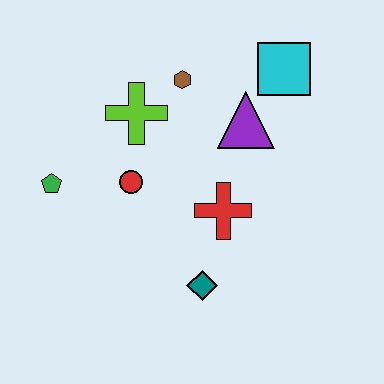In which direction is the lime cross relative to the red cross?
The lime cross is above the red cross.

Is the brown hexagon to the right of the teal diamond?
No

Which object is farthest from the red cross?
The green pentagon is farthest from the red cross.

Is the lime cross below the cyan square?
Yes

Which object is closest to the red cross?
The teal diamond is closest to the red cross.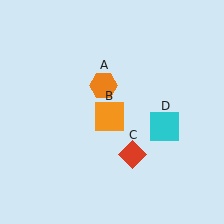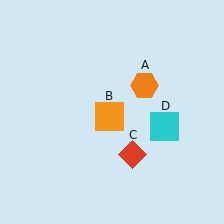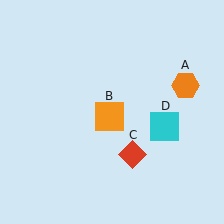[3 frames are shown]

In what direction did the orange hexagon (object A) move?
The orange hexagon (object A) moved right.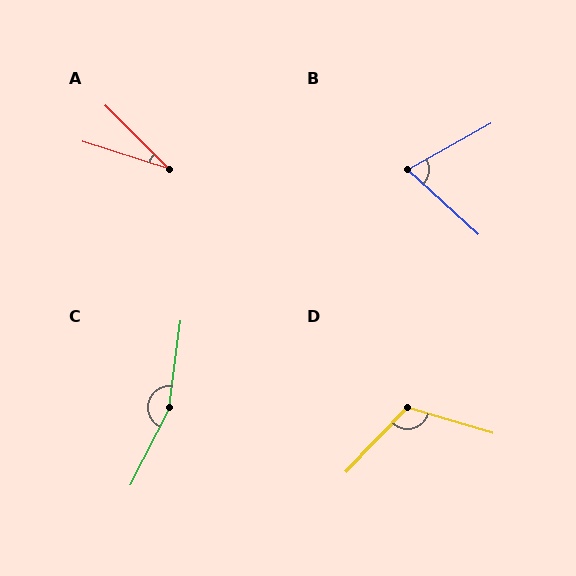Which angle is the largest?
C, at approximately 161 degrees.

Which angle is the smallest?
A, at approximately 27 degrees.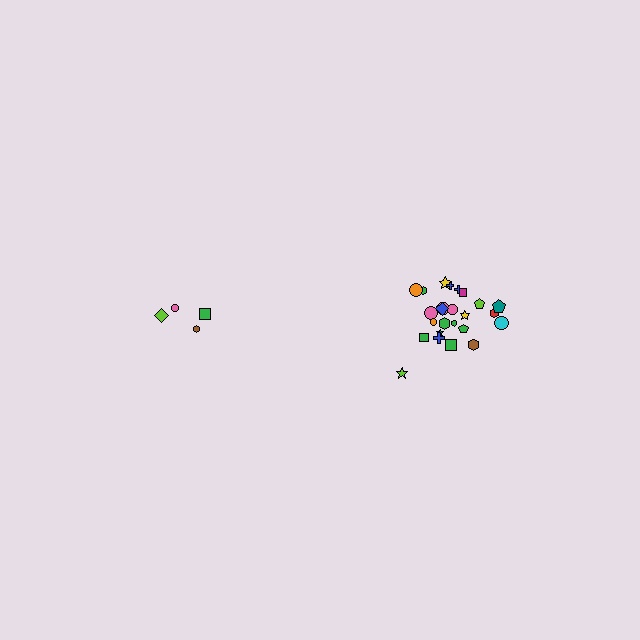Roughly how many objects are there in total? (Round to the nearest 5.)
Roughly 30 objects in total.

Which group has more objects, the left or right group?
The right group.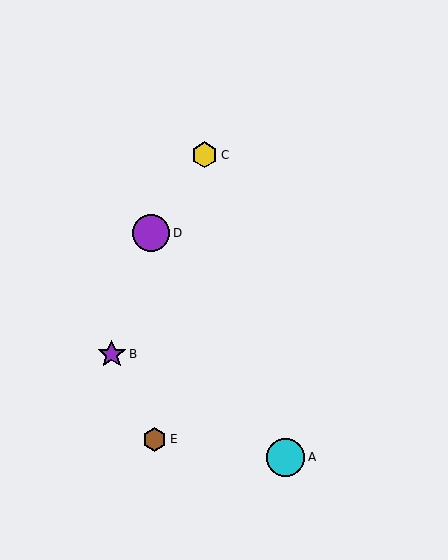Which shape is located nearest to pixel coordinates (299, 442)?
The cyan circle (labeled A) at (286, 457) is nearest to that location.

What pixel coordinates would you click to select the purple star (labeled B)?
Click at (112, 354) to select the purple star B.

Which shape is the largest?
The cyan circle (labeled A) is the largest.